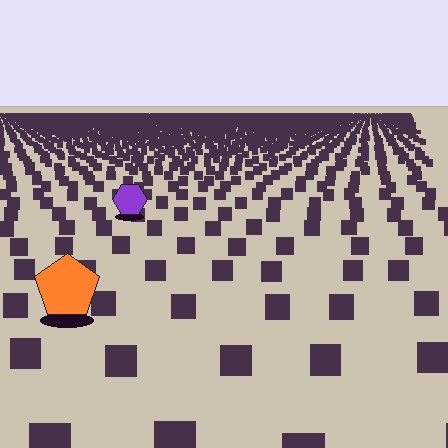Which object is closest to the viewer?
The orange pentagon is closest. The texture marks near it are larger and more spread out.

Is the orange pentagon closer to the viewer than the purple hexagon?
Yes. The orange pentagon is closer — you can tell from the texture gradient: the ground texture is coarser near it.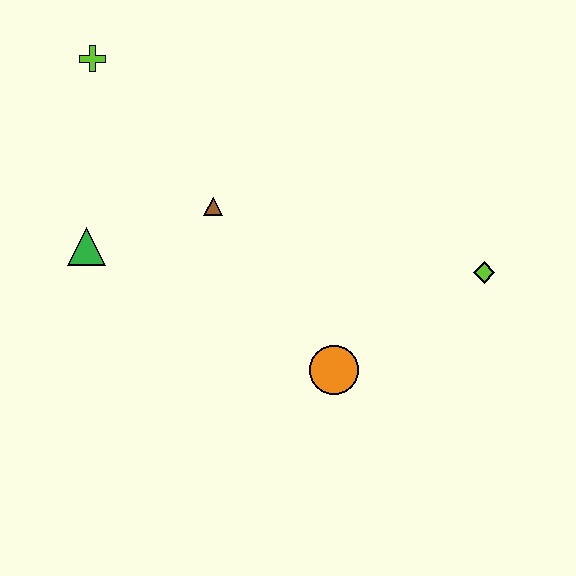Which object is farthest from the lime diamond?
The lime cross is farthest from the lime diamond.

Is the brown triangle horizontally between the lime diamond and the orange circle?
No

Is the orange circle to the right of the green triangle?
Yes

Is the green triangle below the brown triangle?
Yes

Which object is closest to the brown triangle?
The green triangle is closest to the brown triangle.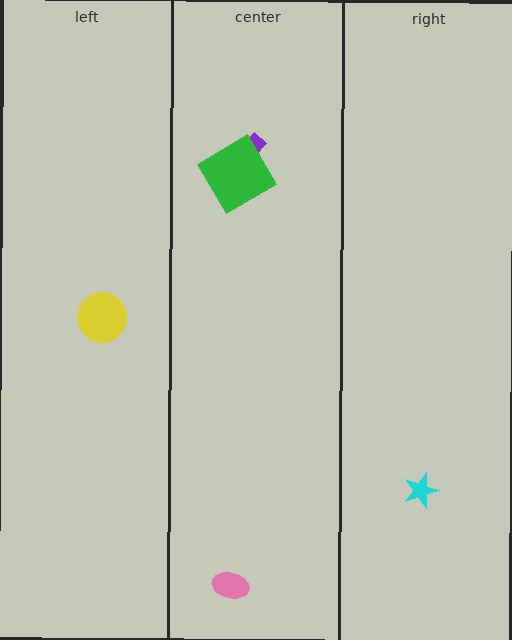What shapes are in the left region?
The yellow circle.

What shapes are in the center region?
The purple arrow, the pink ellipse, the green diamond.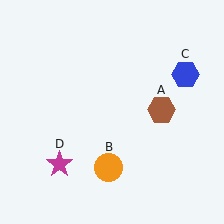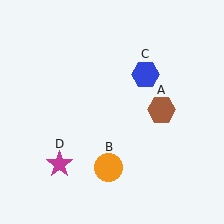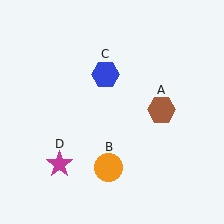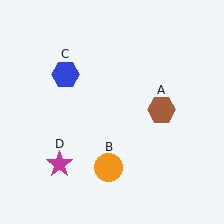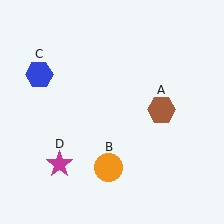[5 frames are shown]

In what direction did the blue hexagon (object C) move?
The blue hexagon (object C) moved left.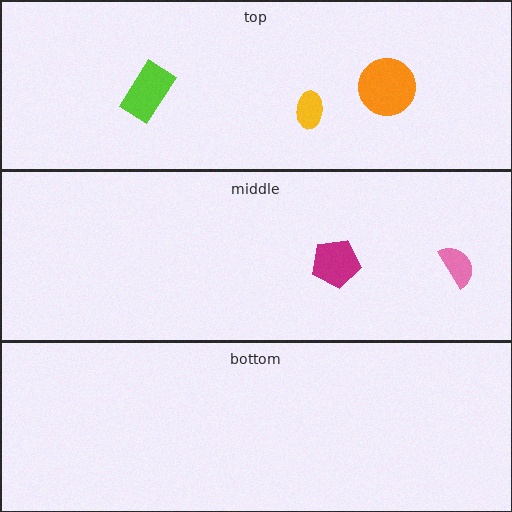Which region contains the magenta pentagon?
The middle region.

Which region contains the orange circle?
The top region.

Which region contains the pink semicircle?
The middle region.